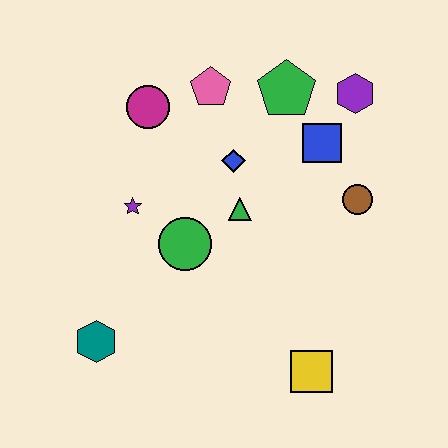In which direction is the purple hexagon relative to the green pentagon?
The purple hexagon is to the right of the green pentagon.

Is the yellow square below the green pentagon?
Yes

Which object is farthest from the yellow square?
The magenta circle is farthest from the yellow square.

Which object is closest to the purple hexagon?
The blue square is closest to the purple hexagon.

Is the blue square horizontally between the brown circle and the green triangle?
Yes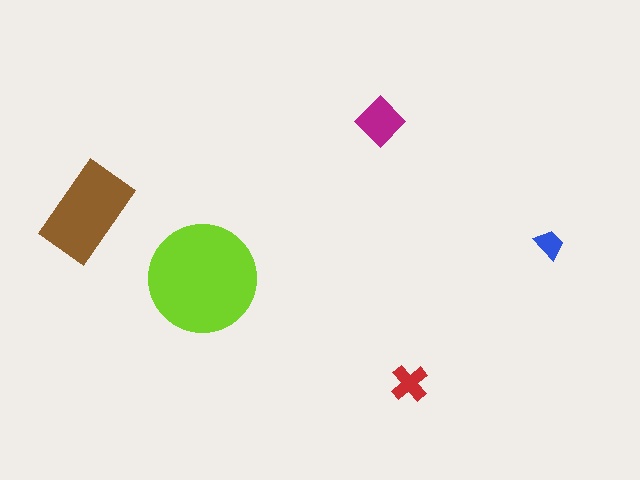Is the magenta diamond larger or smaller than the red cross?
Larger.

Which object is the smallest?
The blue trapezoid.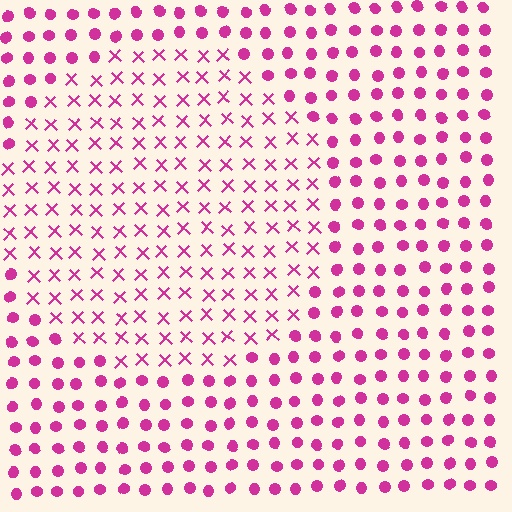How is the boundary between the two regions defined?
The boundary is defined by a change in element shape: X marks inside vs. circles outside. All elements share the same color and spacing.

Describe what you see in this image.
The image is filled with small magenta elements arranged in a uniform grid. A circle-shaped region contains X marks, while the surrounding area contains circles. The boundary is defined purely by the change in element shape.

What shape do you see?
I see a circle.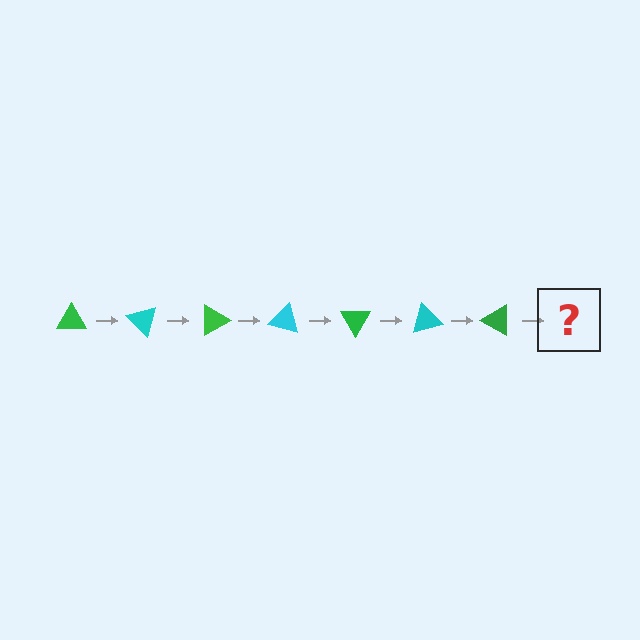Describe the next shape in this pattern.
It should be a cyan triangle, rotated 315 degrees from the start.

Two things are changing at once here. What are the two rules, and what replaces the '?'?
The two rules are that it rotates 45 degrees each step and the color cycles through green and cyan. The '?' should be a cyan triangle, rotated 315 degrees from the start.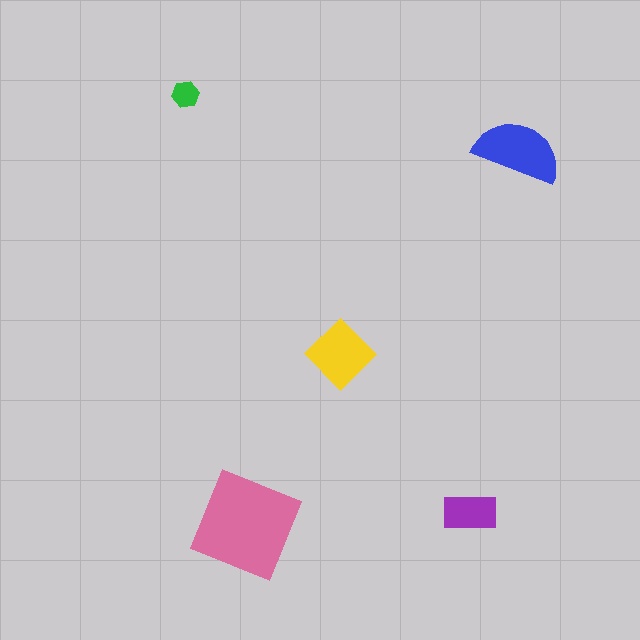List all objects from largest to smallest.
The pink square, the blue semicircle, the yellow diamond, the purple rectangle, the green hexagon.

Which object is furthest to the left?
The green hexagon is leftmost.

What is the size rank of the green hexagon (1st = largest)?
5th.